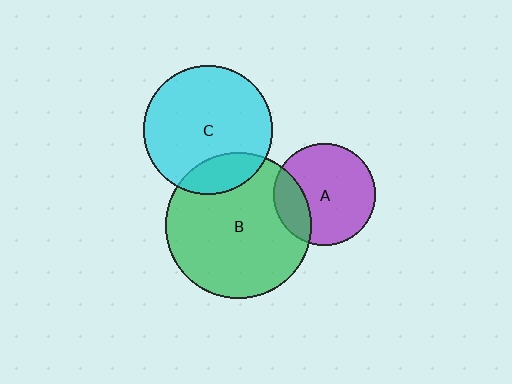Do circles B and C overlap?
Yes.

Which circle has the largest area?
Circle B (green).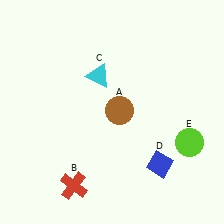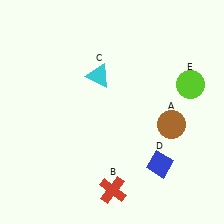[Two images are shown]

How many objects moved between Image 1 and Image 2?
3 objects moved between the two images.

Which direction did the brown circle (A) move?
The brown circle (A) moved right.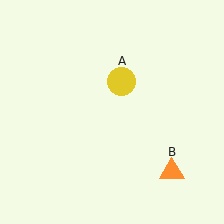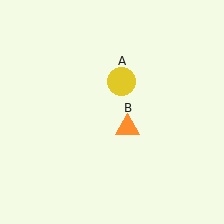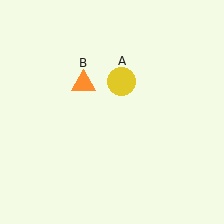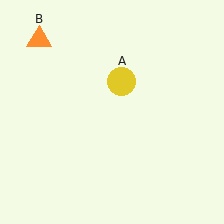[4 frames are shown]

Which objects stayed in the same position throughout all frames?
Yellow circle (object A) remained stationary.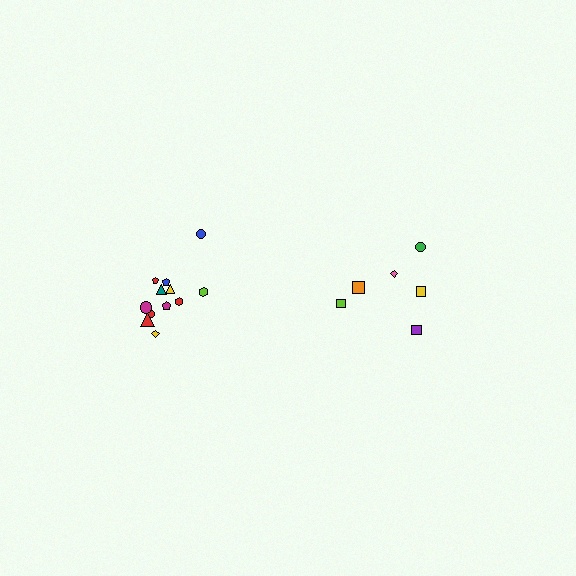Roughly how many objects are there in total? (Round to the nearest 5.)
Roughly 20 objects in total.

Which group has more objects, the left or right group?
The left group.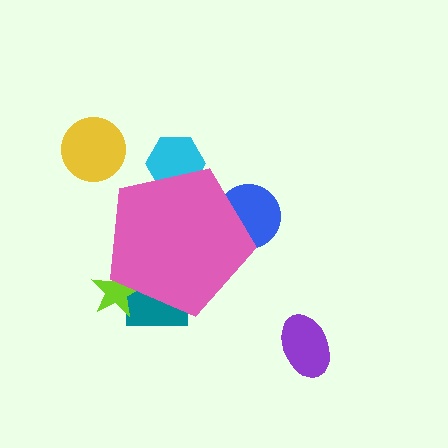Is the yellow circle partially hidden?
No, the yellow circle is fully visible.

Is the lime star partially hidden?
Yes, the lime star is partially hidden behind the pink pentagon.